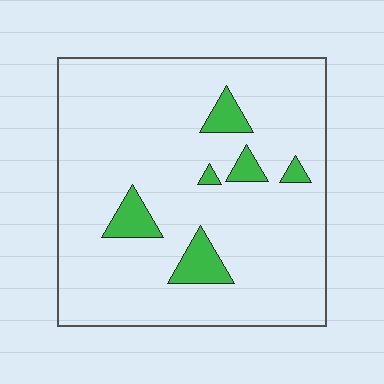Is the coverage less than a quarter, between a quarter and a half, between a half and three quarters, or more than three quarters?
Less than a quarter.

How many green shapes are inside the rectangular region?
6.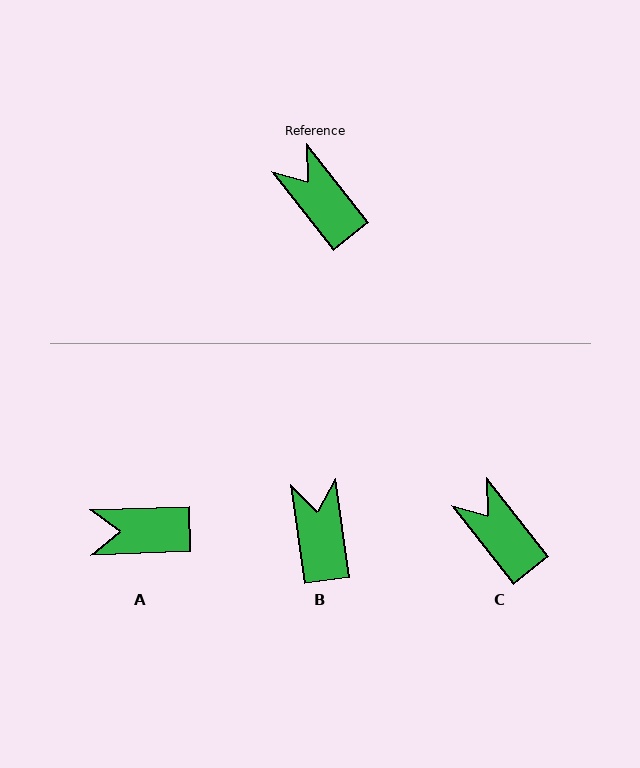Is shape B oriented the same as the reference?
No, it is off by about 30 degrees.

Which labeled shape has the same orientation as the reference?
C.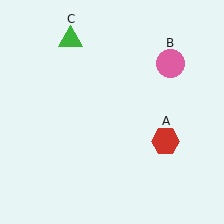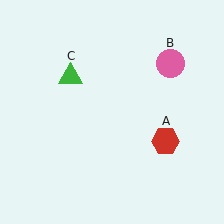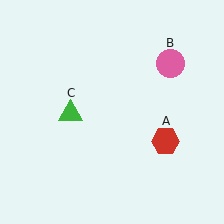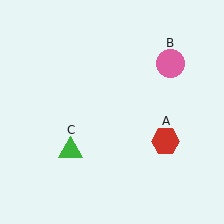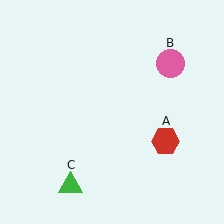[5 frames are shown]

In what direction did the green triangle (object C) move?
The green triangle (object C) moved down.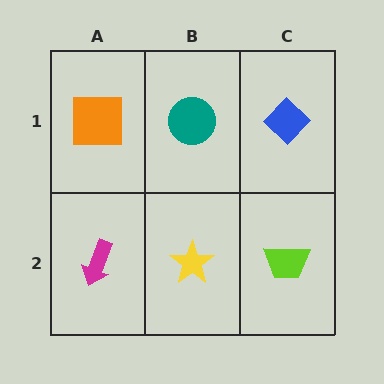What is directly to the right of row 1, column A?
A teal circle.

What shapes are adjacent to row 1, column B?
A yellow star (row 2, column B), an orange square (row 1, column A), a blue diamond (row 1, column C).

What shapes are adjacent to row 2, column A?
An orange square (row 1, column A), a yellow star (row 2, column B).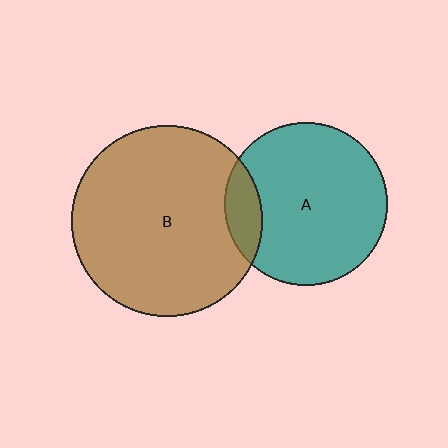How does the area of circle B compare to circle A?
Approximately 1.4 times.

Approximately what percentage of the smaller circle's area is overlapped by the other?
Approximately 15%.